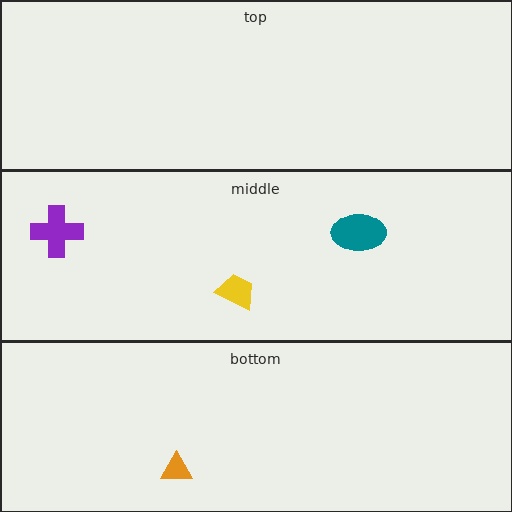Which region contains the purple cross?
The middle region.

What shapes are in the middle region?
The teal ellipse, the yellow trapezoid, the purple cross.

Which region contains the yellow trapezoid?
The middle region.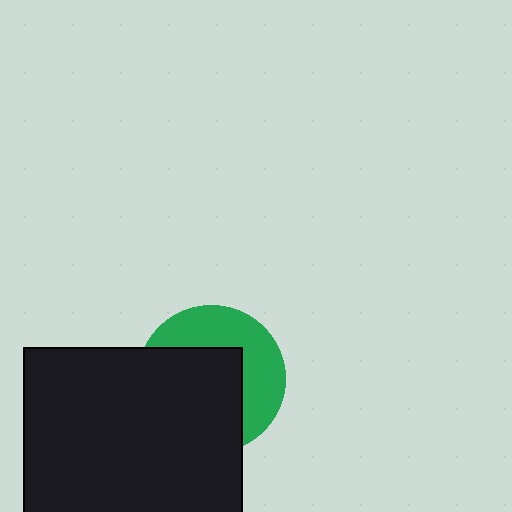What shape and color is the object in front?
The object in front is a black square.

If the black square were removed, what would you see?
You would see the complete green circle.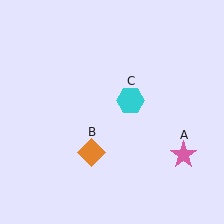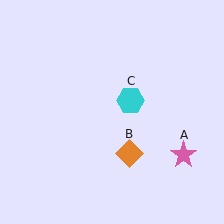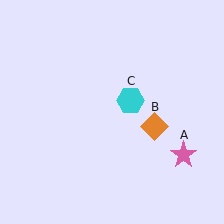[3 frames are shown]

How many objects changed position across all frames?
1 object changed position: orange diamond (object B).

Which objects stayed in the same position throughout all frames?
Pink star (object A) and cyan hexagon (object C) remained stationary.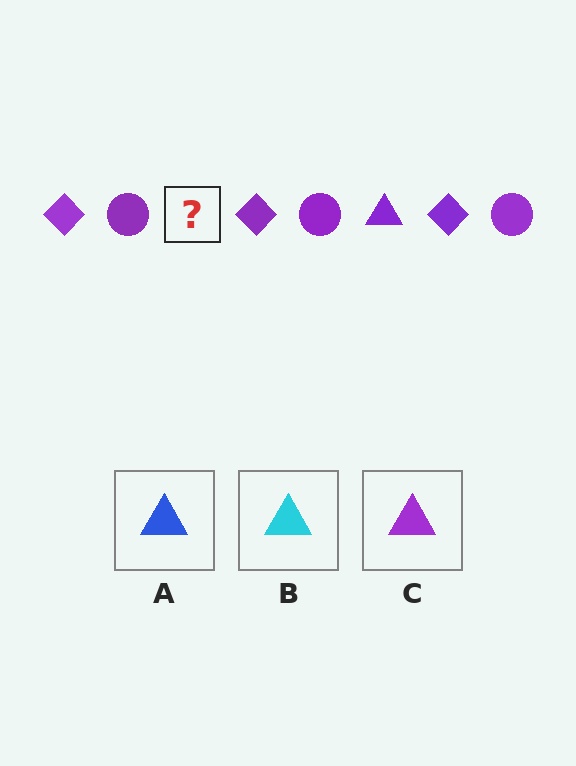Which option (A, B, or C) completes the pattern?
C.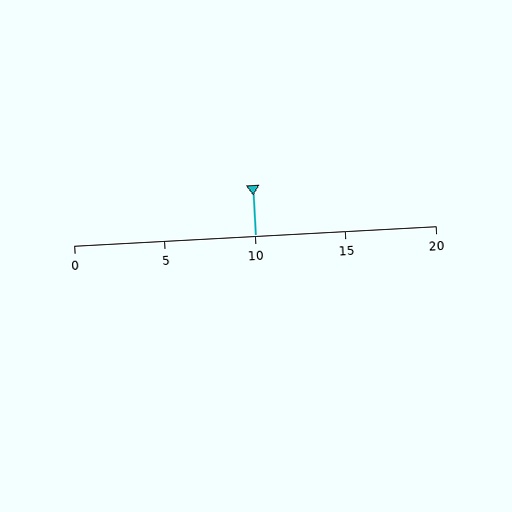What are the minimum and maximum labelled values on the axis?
The axis runs from 0 to 20.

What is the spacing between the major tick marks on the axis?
The major ticks are spaced 5 apart.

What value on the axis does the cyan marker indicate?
The marker indicates approximately 10.